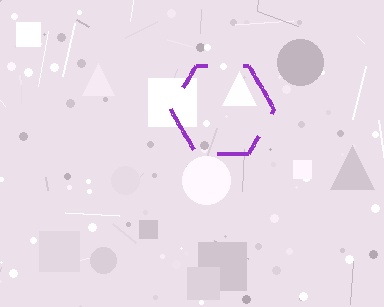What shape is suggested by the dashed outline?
The dashed outline suggests a hexagon.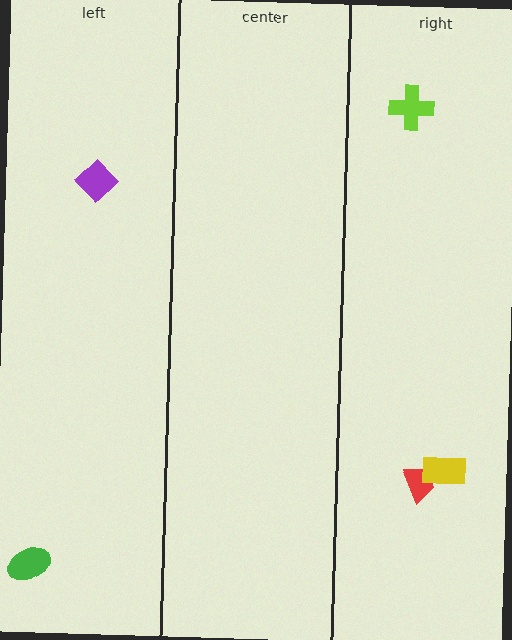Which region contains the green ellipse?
The left region.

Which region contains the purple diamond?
The left region.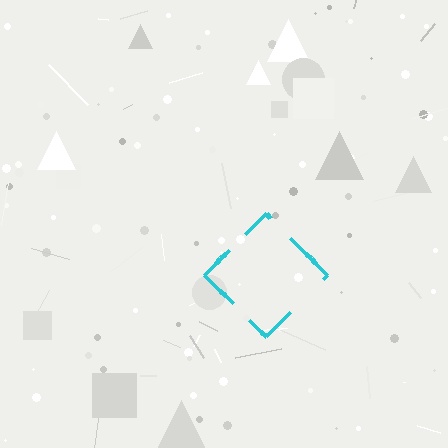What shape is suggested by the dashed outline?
The dashed outline suggests a diamond.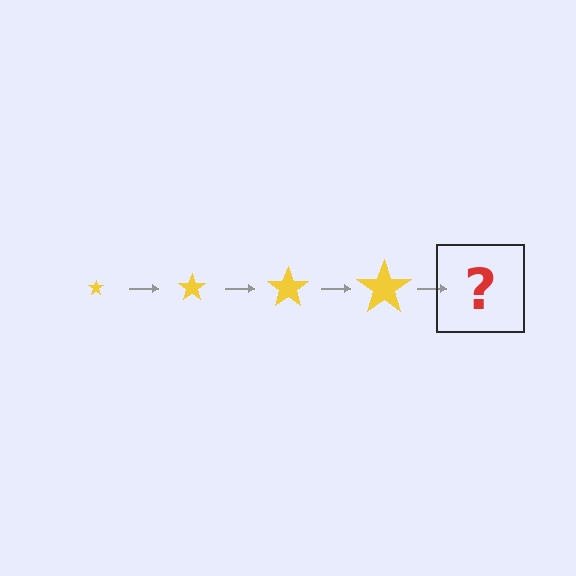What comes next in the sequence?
The next element should be a yellow star, larger than the previous one.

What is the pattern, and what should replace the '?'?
The pattern is that the star gets progressively larger each step. The '?' should be a yellow star, larger than the previous one.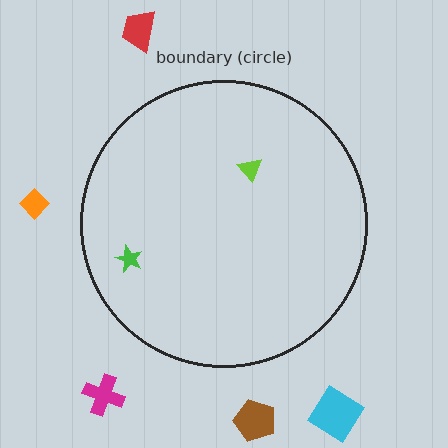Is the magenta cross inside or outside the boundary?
Outside.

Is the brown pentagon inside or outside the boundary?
Outside.